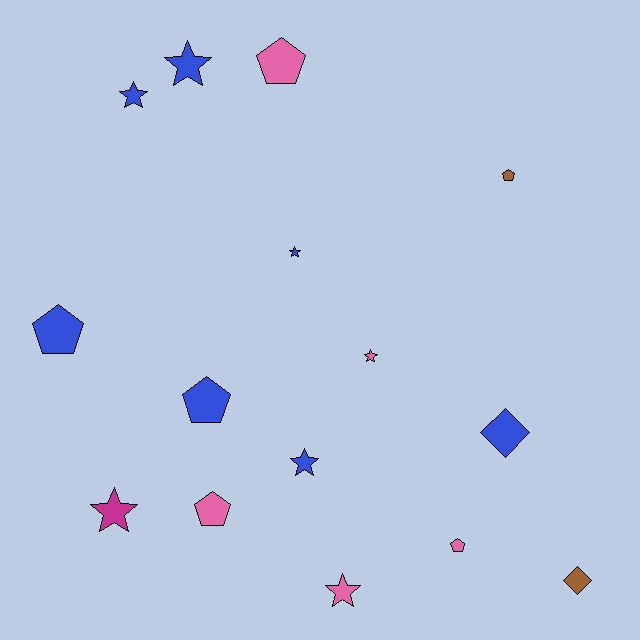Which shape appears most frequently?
Star, with 7 objects.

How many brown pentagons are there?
There is 1 brown pentagon.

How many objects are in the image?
There are 15 objects.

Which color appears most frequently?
Blue, with 7 objects.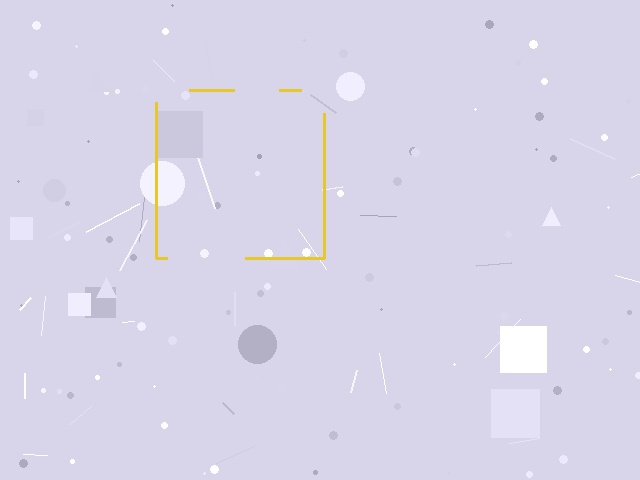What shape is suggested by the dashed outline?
The dashed outline suggests a square.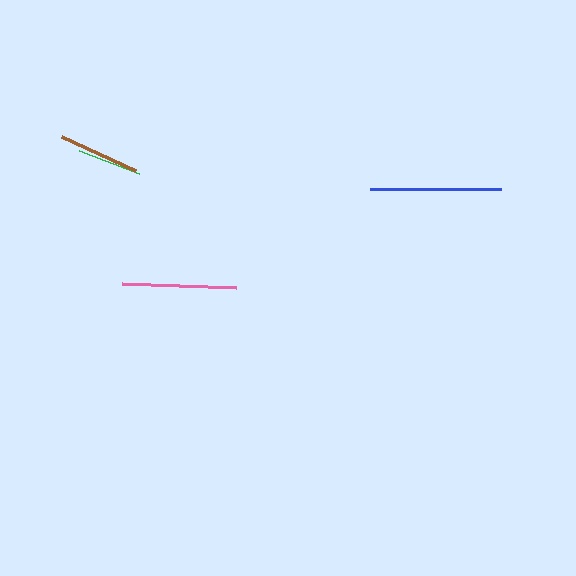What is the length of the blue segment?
The blue segment is approximately 131 pixels long.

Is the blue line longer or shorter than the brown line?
The blue line is longer than the brown line.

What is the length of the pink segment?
The pink segment is approximately 114 pixels long.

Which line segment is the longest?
The blue line is the longest at approximately 131 pixels.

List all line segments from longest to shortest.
From longest to shortest: blue, pink, brown, green.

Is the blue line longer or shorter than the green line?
The blue line is longer than the green line.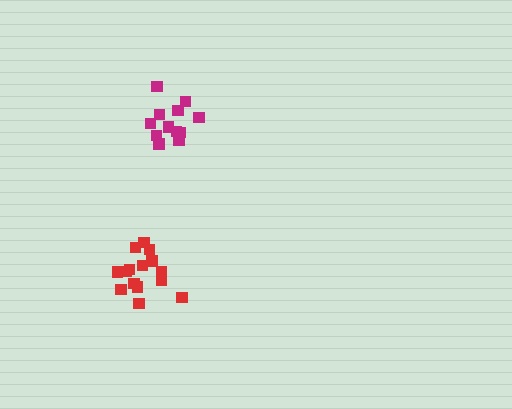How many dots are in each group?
Group 1: 12 dots, Group 2: 15 dots (27 total).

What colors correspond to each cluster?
The clusters are colored: magenta, red.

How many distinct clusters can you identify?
There are 2 distinct clusters.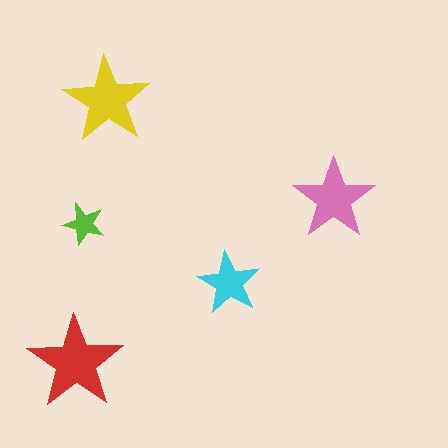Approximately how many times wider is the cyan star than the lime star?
About 1.5 times wider.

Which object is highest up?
The yellow star is topmost.